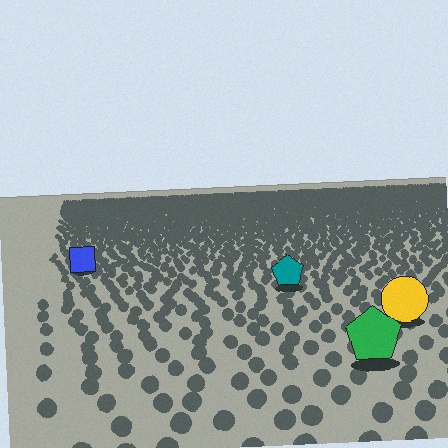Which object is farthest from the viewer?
The blue square is farthest from the viewer. It appears smaller and the ground texture around it is denser.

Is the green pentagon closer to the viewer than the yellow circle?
Yes. The green pentagon is closer — you can tell from the texture gradient: the ground texture is coarser near it.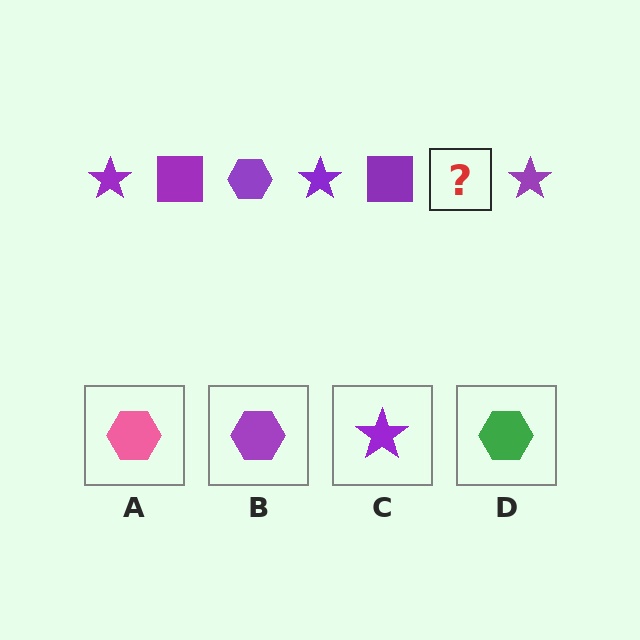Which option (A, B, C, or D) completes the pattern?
B.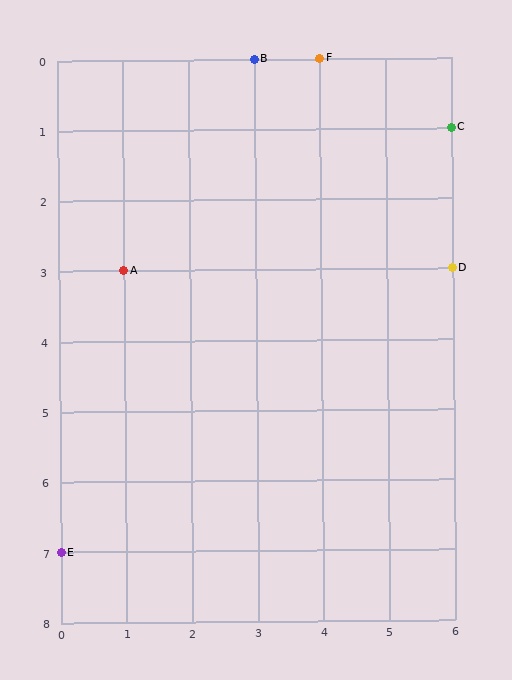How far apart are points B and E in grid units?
Points B and E are 3 columns and 7 rows apart (about 7.6 grid units diagonally).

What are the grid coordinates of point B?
Point B is at grid coordinates (3, 0).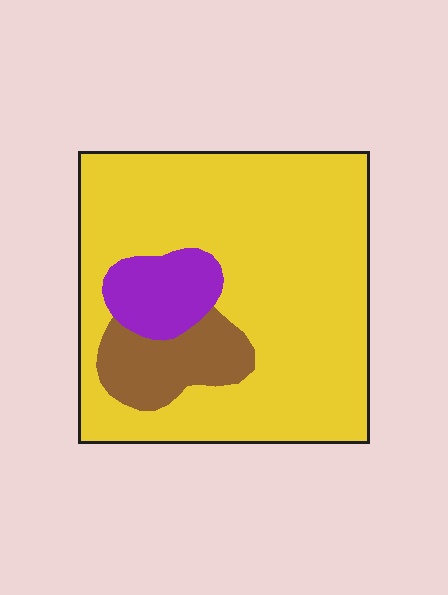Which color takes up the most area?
Yellow, at roughly 80%.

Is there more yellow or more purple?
Yellow.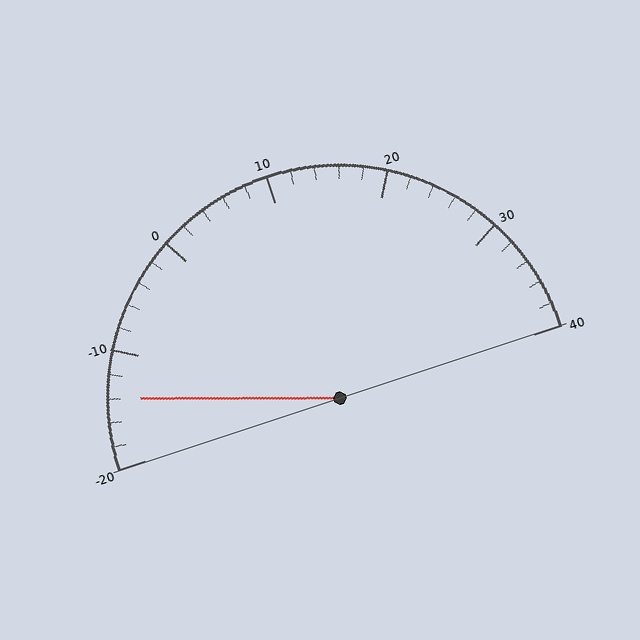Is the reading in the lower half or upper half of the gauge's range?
The reading is in the lower half of the range (-20 to 40).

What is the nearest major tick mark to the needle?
The nearest major tick mark is -10.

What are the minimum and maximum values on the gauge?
The gauge ranges from -20 to 40.